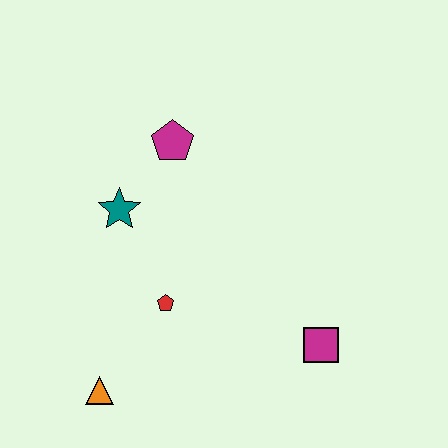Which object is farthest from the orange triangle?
The magenta pentagon is farthest from the orange triangle.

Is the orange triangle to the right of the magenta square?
No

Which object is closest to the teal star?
The magenta pentagon is closest to the teal star.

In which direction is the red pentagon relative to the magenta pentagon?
The red pentagon is below the magenta pentagon.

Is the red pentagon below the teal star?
Yes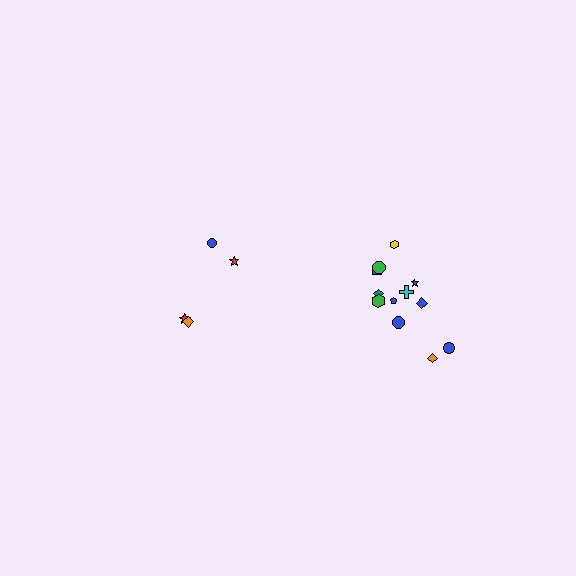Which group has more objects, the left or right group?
The right group.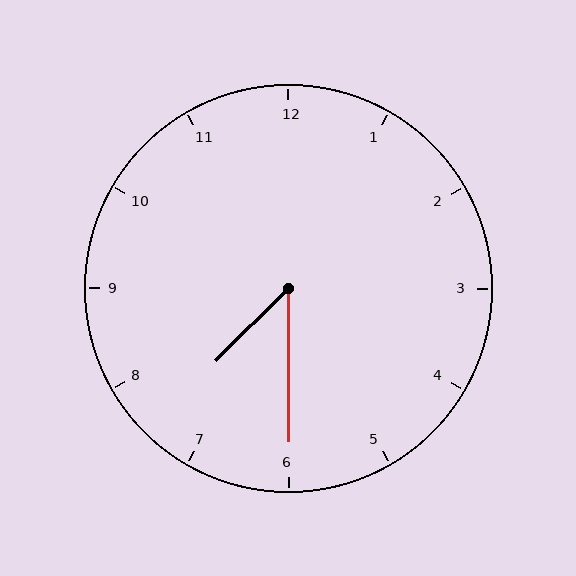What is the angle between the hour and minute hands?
Approximately 45 degrees.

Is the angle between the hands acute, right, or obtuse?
It is acute.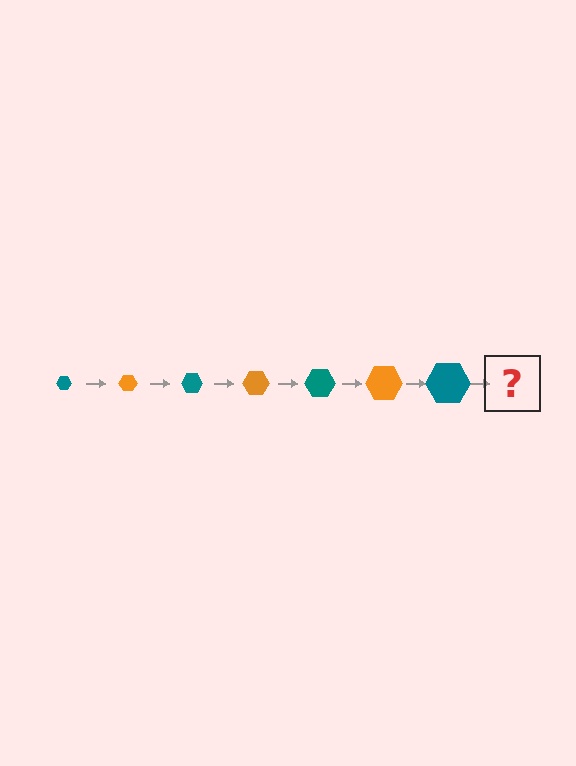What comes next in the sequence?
The next element should be an orange hexagon, larger than the previous one.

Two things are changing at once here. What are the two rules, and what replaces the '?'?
The two rules are that the hexagon grows larger each step and the color cycles through teal and orange. The '?' should be an orange hexagon, larger than the previous one.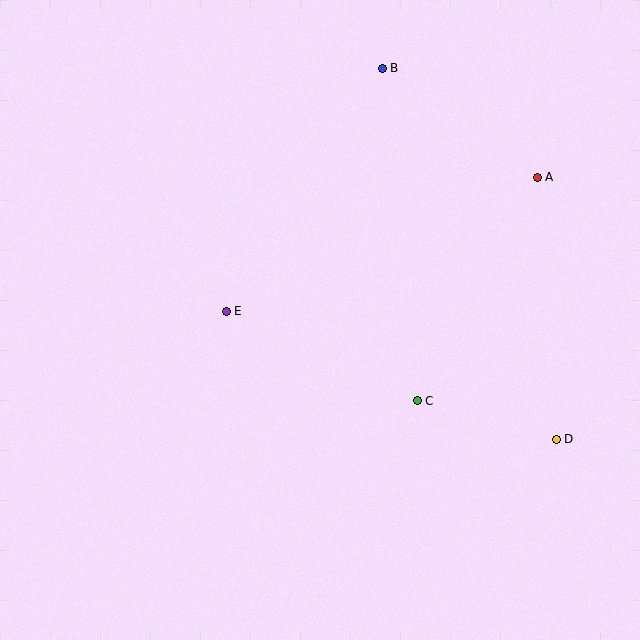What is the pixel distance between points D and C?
The distance between D and C is 144 pixels.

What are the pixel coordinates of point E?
Point E is at (226, 311).